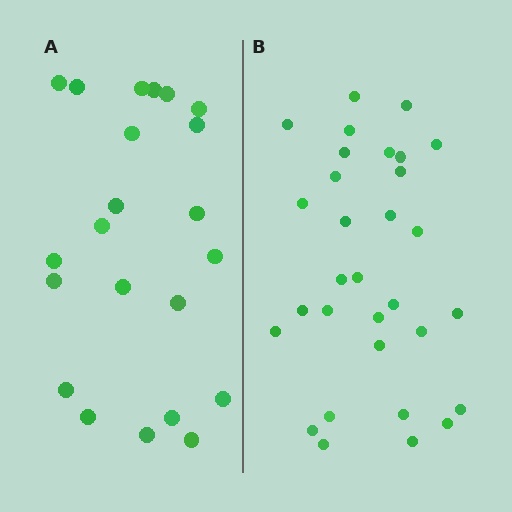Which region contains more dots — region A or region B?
Region B (the right region) has more dots.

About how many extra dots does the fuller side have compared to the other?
Region B has roughly 8 or so more dots than region A.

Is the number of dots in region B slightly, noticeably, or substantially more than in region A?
Region B has noticeably more, but not dramatically so. The ratio is roughly 1.4 to 1.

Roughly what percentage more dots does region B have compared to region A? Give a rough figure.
About 40% more.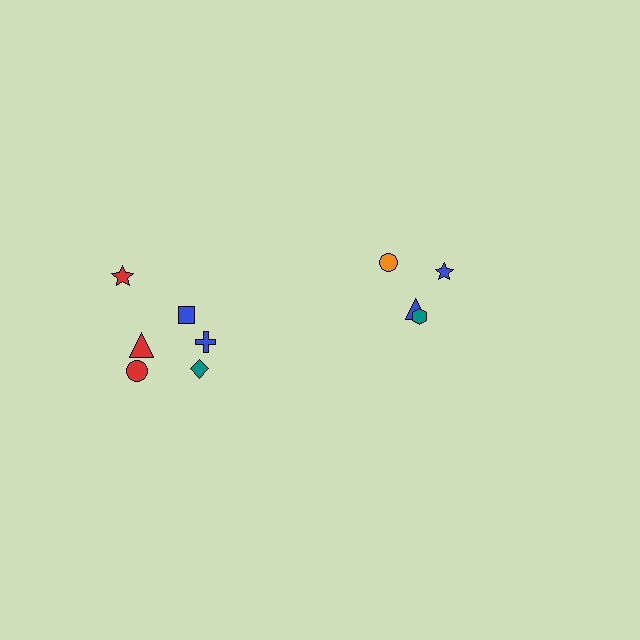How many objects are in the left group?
There are 6 objects.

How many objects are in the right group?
There are 4 objects.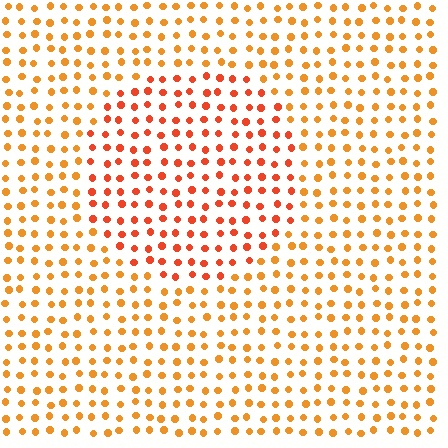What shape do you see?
I see a circle.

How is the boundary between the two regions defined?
The boundary is defined purely by a slight shift in hue (about 24 degrees). Spacing, size, and orientation are identical on both sides.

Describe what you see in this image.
The image is filled with small orange elements in a uniform arrangement. A circle-shaped region is visible where the elements are tinted to a slightly different hue, forming a subtle color boundary.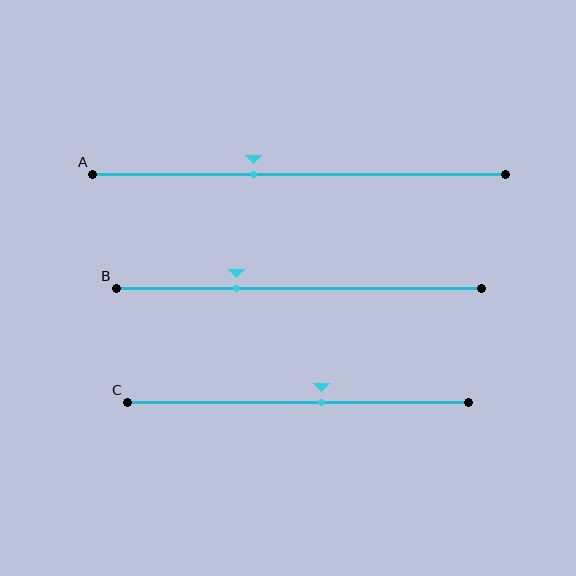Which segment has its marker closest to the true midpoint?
Segment C has its marker closest to the true midpoint.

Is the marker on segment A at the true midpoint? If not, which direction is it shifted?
No, the marker on segment A is shifted to the left by about 11% of the segment length.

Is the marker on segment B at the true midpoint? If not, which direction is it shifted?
No, the marker on segment B is shifted to the left by about 17% of the segment length.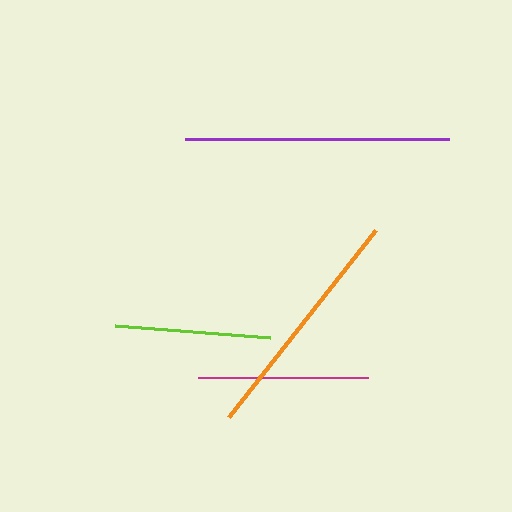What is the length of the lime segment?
The lime segment is approximately 156 pixels long.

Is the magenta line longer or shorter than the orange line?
The orange line is longer than the magenta line.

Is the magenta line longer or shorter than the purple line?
The purple line is longer than the magenta line.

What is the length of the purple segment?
The purple segment is approximately 265 pixels long.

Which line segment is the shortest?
The lime line is the shortest at approximately 156 pixels.